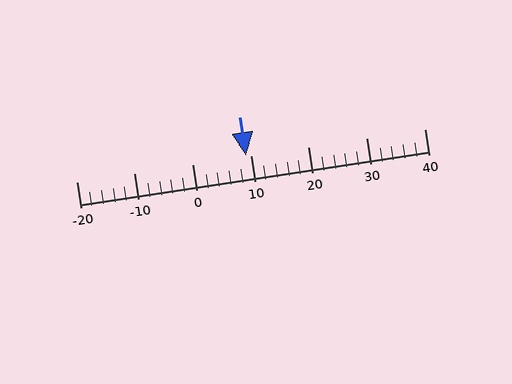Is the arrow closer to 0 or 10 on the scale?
The arrow is closer to 10.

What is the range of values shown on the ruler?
The ruler shows values from -20 to 40.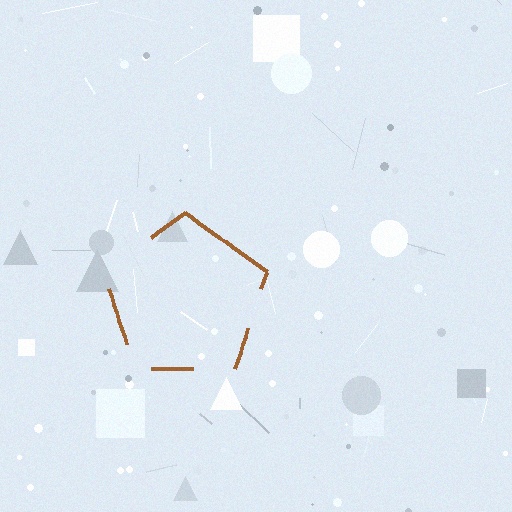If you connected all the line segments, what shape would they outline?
They would outline a pentagon.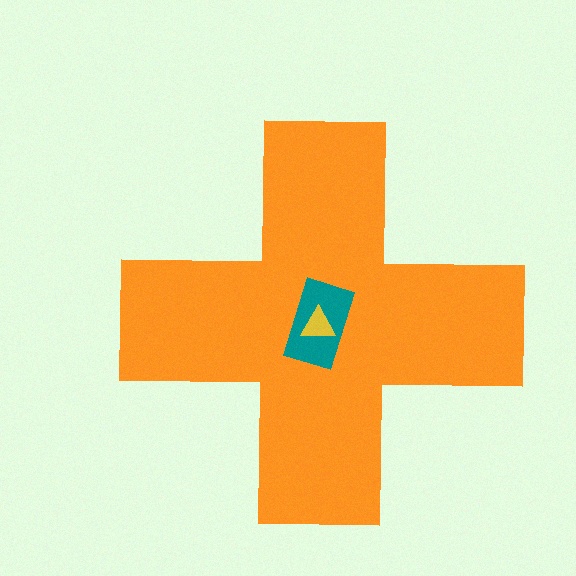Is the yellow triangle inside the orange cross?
Yes.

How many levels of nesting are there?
3.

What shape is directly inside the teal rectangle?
The yellow triangle.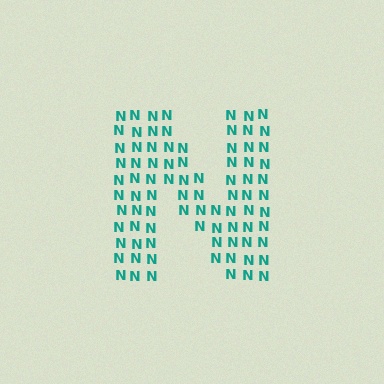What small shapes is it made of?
It is made of small letter N's.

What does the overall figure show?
The overall figure shows the letter N.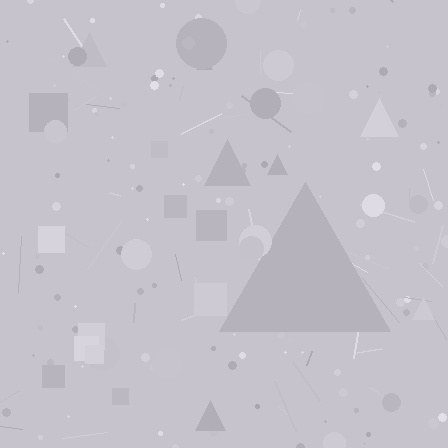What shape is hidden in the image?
A triangle is hidden in the image.